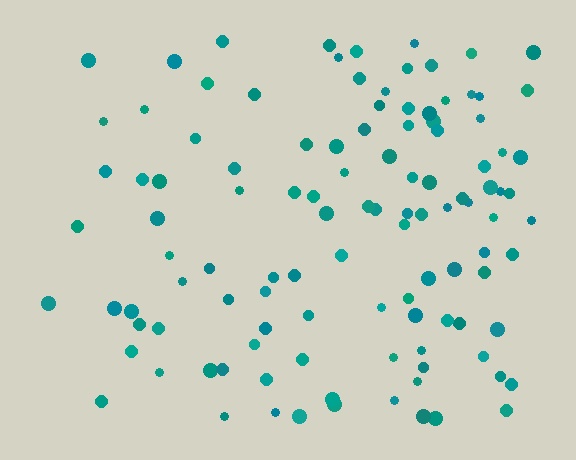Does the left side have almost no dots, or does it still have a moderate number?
Still a moderate number, just noticeably fewer than the right.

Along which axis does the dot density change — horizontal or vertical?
Horizontal.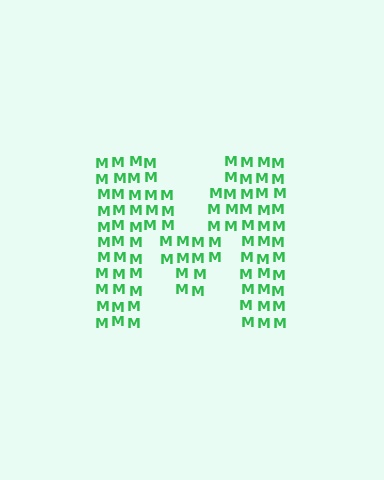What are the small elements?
The small elements are letter M's.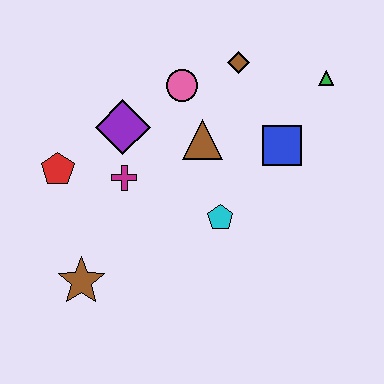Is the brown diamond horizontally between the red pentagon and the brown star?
No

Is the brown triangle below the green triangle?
Yes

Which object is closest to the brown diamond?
The pink circle is closest to the brown diamond.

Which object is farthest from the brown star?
The green triangle is farthest from the brown star.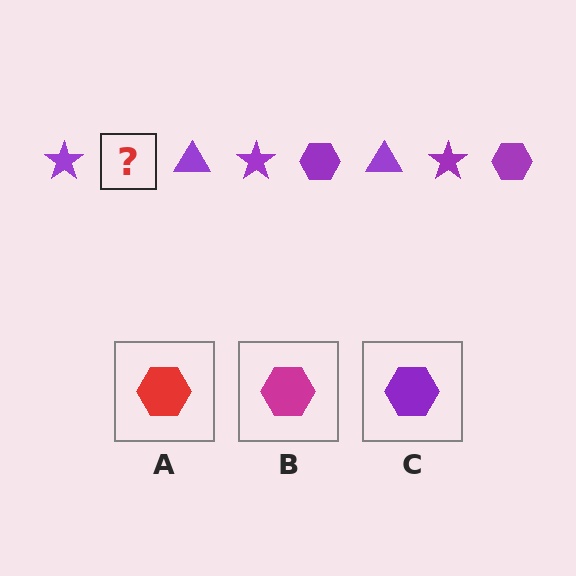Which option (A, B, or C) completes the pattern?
C.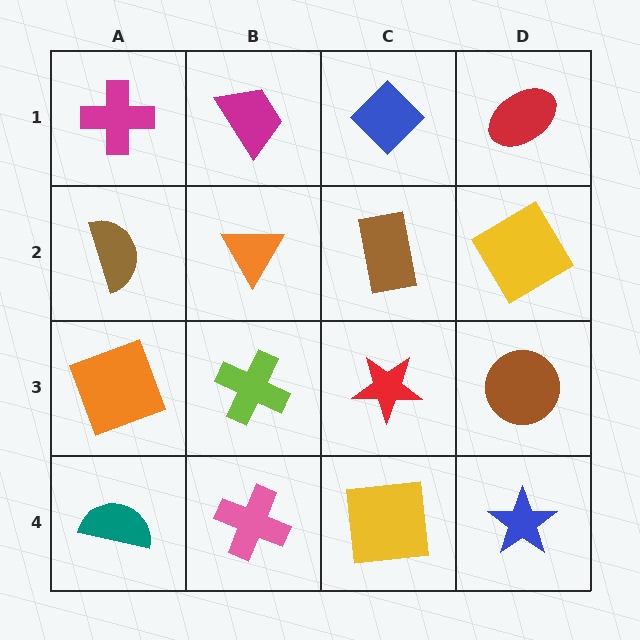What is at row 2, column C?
A brown rectangle.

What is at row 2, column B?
An orange triangle.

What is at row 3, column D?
A brown circle.